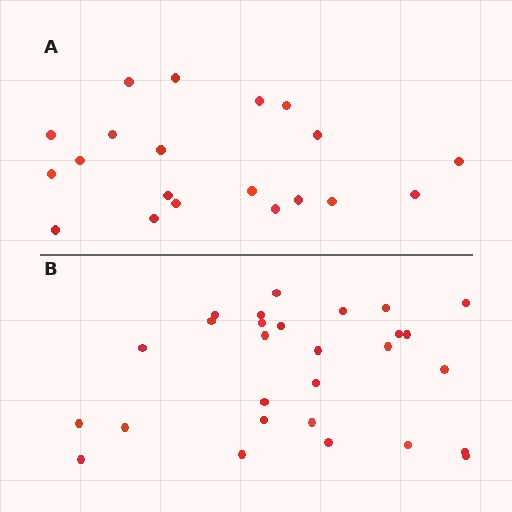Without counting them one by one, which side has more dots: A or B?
Region B (the bottom region) has more dots.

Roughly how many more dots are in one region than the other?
Region B has roughly 8 or so more dots than region A.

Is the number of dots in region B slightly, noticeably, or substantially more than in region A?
Region B has noticeably more, but not dramatically so. The ratio is roughly 1.4 to 1.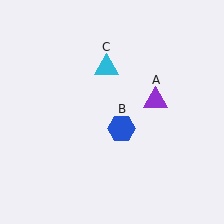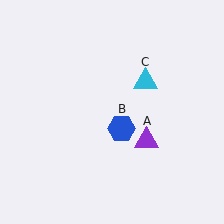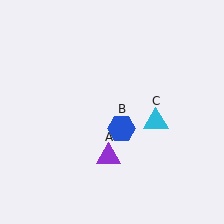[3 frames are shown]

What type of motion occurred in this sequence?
The purple triangle (object A), cyan triangle (object C) rotated clockwise around the center of the scene.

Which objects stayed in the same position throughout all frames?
Blue hexagon (object B) remained stationary.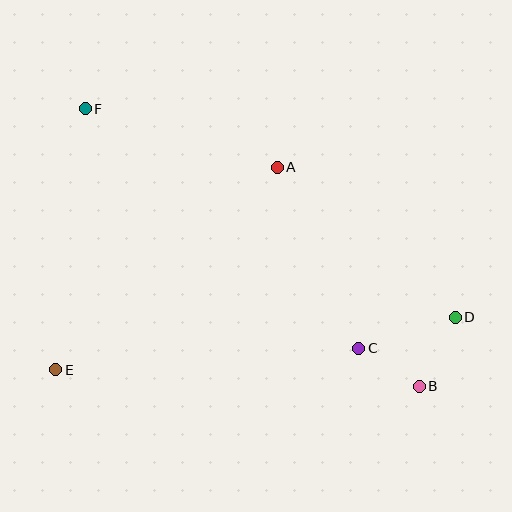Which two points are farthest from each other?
Points B and F are farthest from each other.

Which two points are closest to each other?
Points B and C are closest to each other.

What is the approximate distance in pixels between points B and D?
The distance between B and D is approximately 78 pixels.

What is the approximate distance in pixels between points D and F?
The distance between D and F is approximately 425 pixels.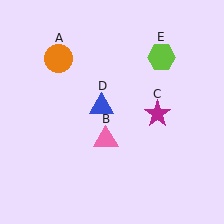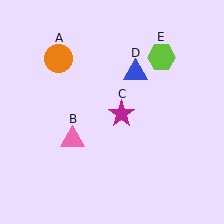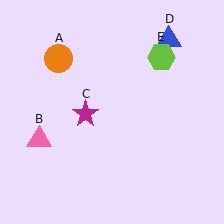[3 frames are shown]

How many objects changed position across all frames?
3 objects changed position: pink triangle (object B), magenta star (object C), blue triangle (object D).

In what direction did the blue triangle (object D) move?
The blue triangle (object D) moved up and to the right.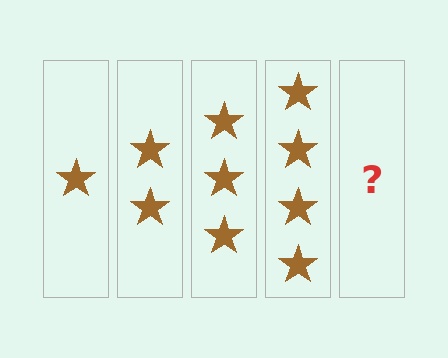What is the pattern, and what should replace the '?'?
The pattern is that each step adds one more star. The '?' should be 5 stars.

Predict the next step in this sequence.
The next step is 5 stars.